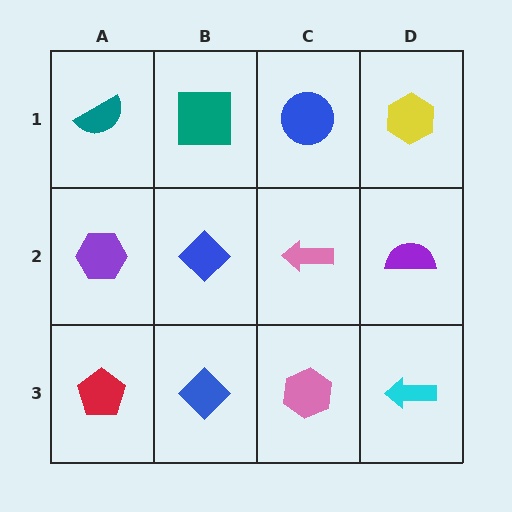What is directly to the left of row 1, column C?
A teal square.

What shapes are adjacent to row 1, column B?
A blue diamond (row 2, column B), a teal semicircle (row 1, column A), a blue circle (row 1, column C).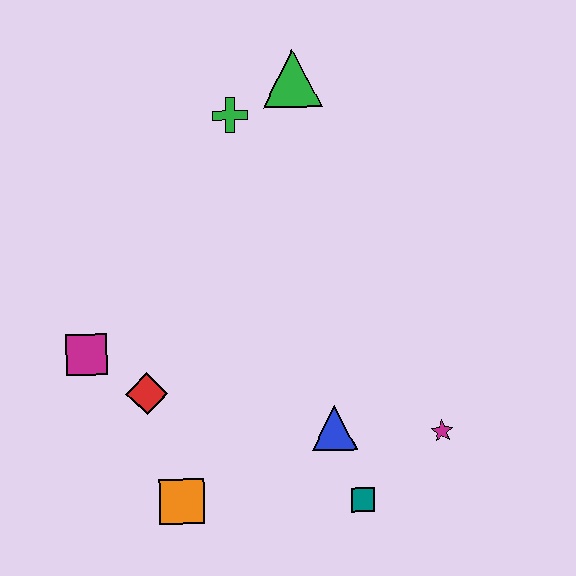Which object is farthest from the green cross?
The teal square is farthest from the green cross.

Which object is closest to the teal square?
The blue triangle is closest to the teal square.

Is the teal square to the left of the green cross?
No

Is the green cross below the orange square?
No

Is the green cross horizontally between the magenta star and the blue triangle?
No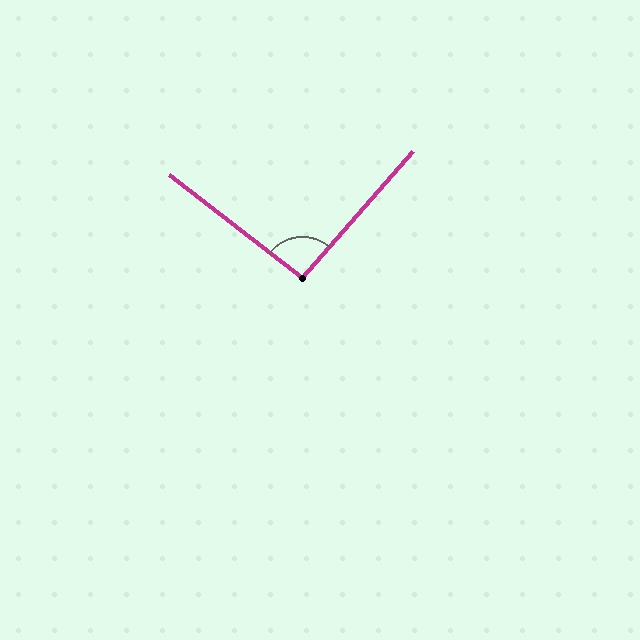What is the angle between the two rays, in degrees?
Approximately 93 degrees.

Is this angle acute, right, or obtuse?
It is approximately a right angle.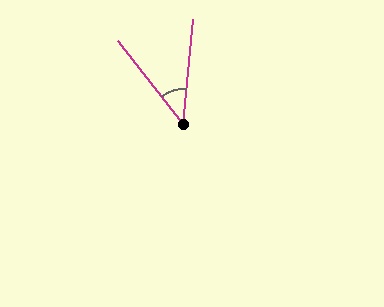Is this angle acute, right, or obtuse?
It is acute.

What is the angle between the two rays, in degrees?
Approximately 44 degrees.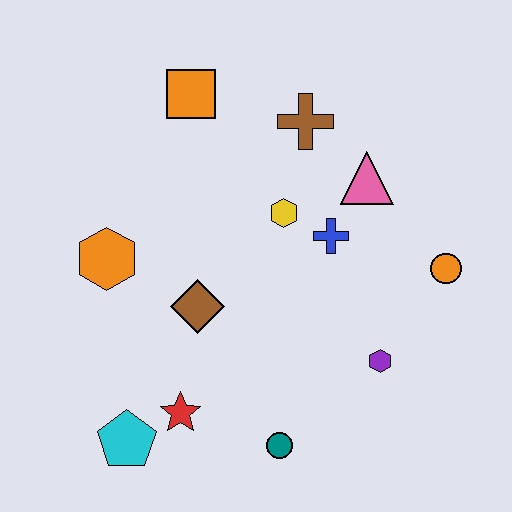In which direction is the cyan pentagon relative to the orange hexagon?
The cyan pentagon is below the orange hexagon.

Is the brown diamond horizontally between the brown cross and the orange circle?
No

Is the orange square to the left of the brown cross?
Yes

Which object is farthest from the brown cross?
The cyan pentagon is farthest from the brown cross.